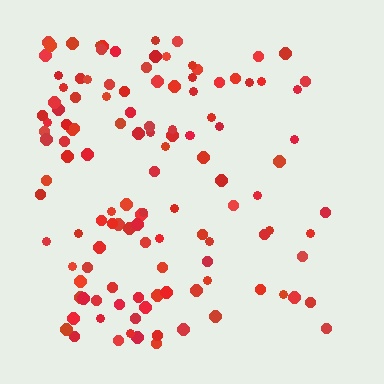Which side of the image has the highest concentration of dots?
The left.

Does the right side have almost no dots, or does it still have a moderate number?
Still a moderate number, just noticeably fewer than the left.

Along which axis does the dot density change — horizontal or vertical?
Horizontal.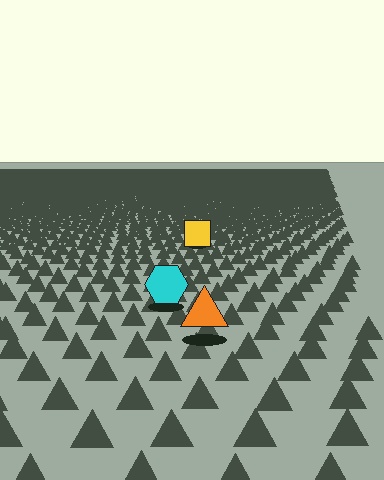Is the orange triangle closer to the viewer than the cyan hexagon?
Yes. The orange triangle is closer — you can tell from the texture gradient: the ground texture is coarser near it.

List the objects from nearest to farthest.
From nearest to farthest: the orange triangle, the cyan hexagon, the yellow square.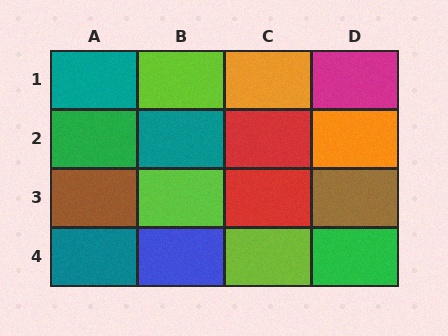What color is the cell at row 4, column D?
Green.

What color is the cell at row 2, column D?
Orange.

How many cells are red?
2 cells are red.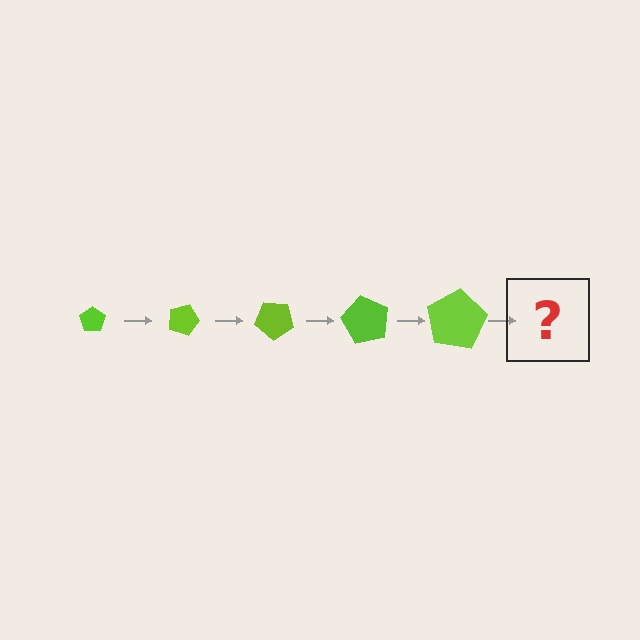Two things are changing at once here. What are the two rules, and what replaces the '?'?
The two rules are that the pentagon grows larger each step and it rotates 20 degrees each step. The '?' should be a pentagon, larger than the previous one and rotated 100 degrees from the start.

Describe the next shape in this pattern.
It should be a pentagon, larger than the previous one and rotated 100 degrees from the start.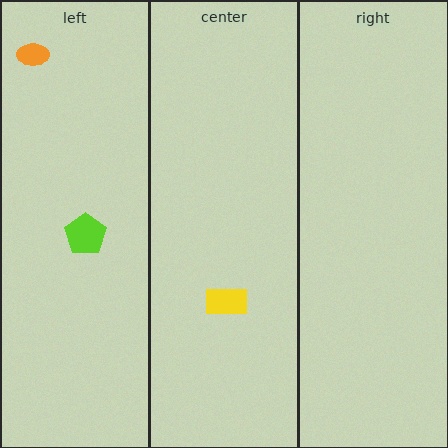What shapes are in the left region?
The lime pentagon, the orange ellipse.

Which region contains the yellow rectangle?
The center region.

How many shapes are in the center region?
1.